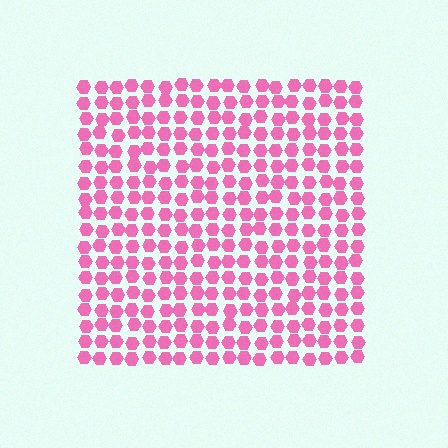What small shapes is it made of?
It is made of small hexagons.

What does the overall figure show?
The overall figure shows a square.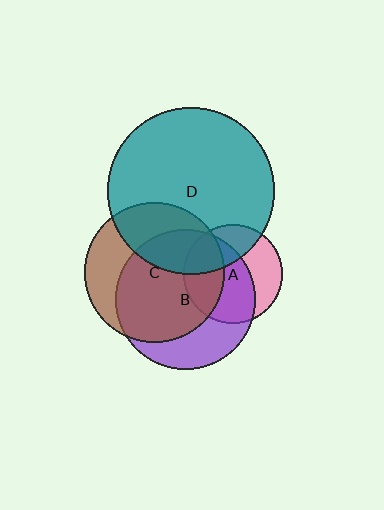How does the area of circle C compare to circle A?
Approximately 2.0 times.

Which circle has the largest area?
Circle D (teal).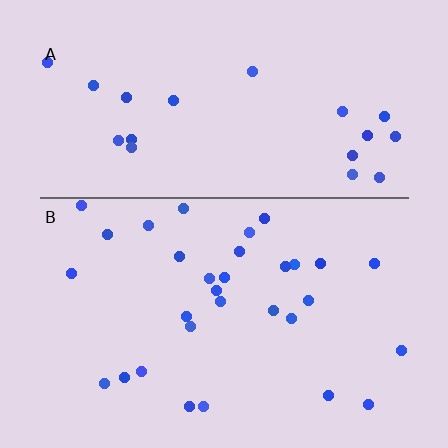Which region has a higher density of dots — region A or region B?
B (the bottom).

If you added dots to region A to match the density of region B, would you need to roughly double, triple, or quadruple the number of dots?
Approximately double.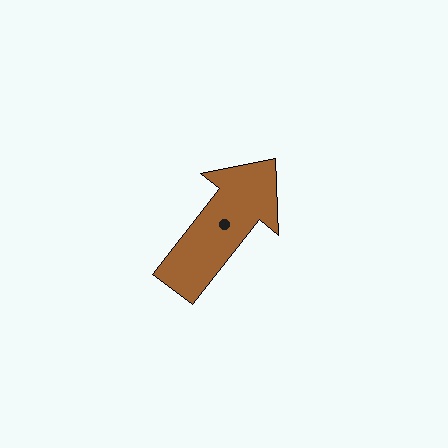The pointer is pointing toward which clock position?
Roughly 1 o'clock.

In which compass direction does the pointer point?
Northeast.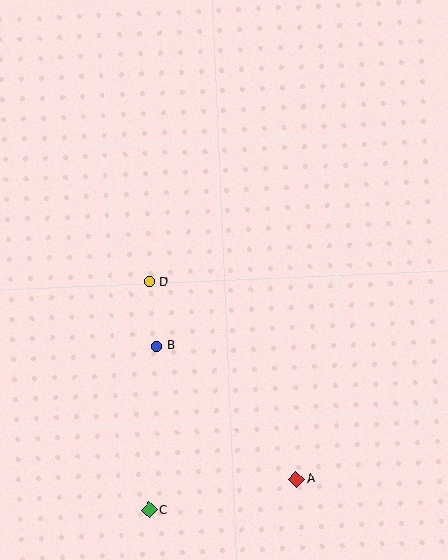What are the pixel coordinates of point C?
Point C is at (149, 510).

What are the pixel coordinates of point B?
Point B is at (156, 346).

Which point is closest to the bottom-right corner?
Point A is closest to the bottom-right corner.